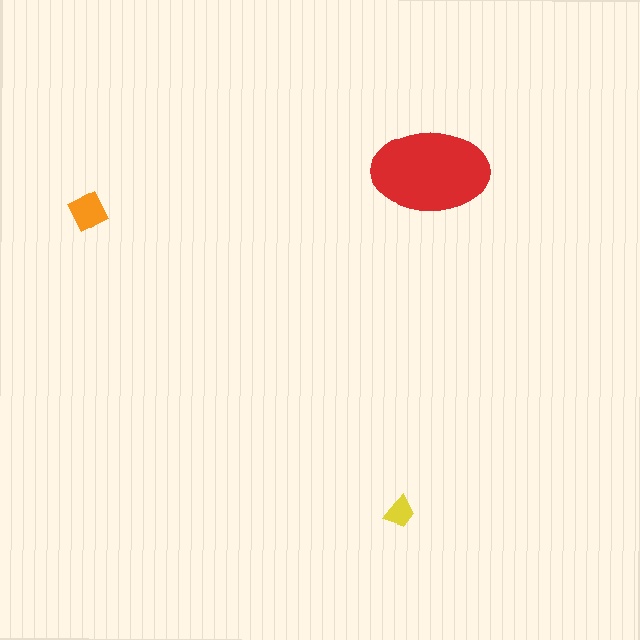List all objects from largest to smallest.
The red ellipse, the orange diamond, the yellow trapezoid.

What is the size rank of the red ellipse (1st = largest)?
1st.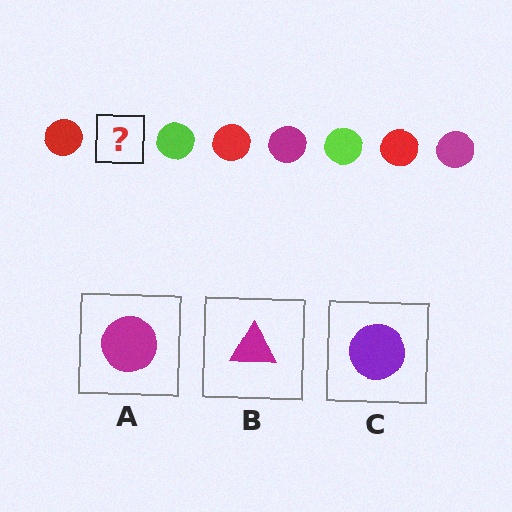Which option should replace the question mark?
Option A.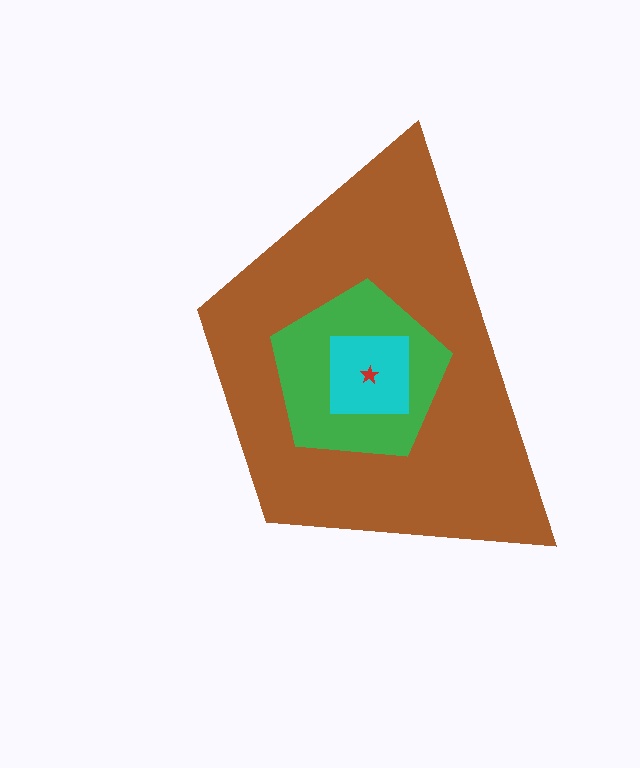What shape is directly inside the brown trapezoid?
The green pentagon.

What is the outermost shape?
The brown trapezoid.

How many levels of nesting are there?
4.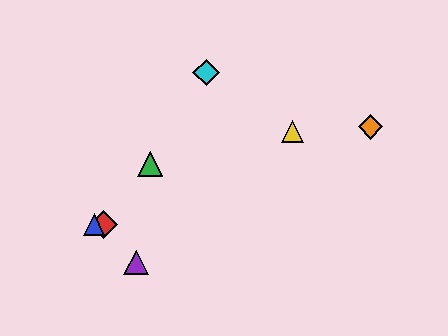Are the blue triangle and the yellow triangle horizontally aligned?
No, the blue triangle is at y≈224 and the yellow triangle is at y≈131.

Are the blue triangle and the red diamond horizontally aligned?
Yes, both are at y≈224.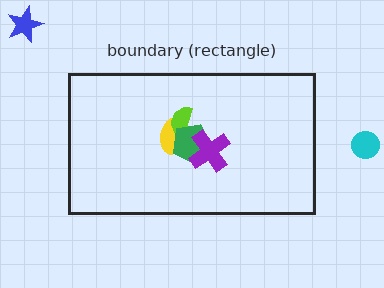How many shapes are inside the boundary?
5 inside, 2 outside.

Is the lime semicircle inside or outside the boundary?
Inside.